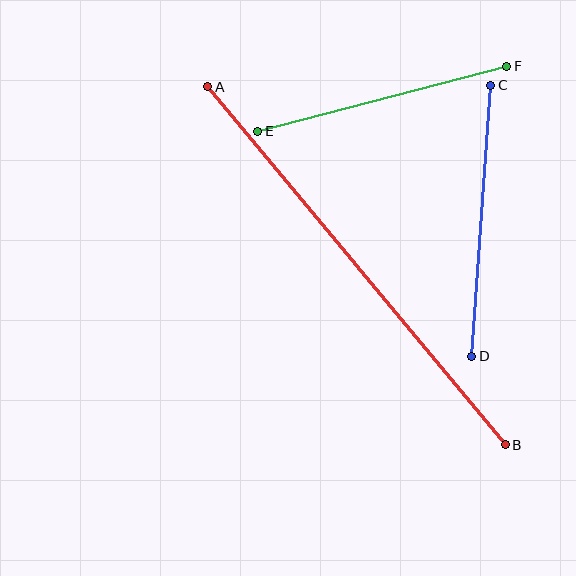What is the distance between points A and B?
The distance is approximately 465 pixels.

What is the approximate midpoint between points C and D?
The midpoint is at approximately (481, 221) pixels.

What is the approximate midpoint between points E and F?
The midpoint is at approximately (382, 99) pixels.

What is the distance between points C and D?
The distance is approximately 271 pixels.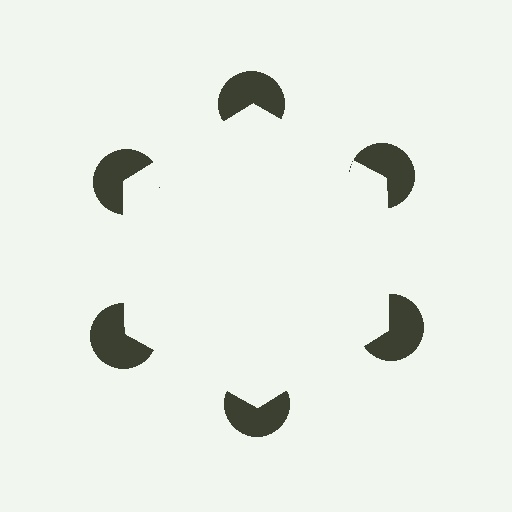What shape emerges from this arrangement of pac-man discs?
An illusory hexagon — its edges are inferred from the aligned wedge cuts in the pac-man discs, not physically drawn.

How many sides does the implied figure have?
6 sides.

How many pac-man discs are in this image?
There are 6 — one at each vertex of the illusory hexagon.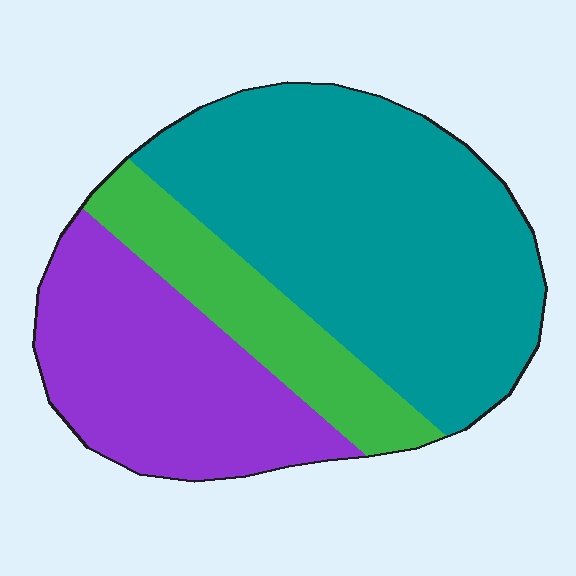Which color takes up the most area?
Teal, at roughly 55%.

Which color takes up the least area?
Green, at roughly 15%.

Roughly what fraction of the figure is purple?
Purple covers about 30% of the figure.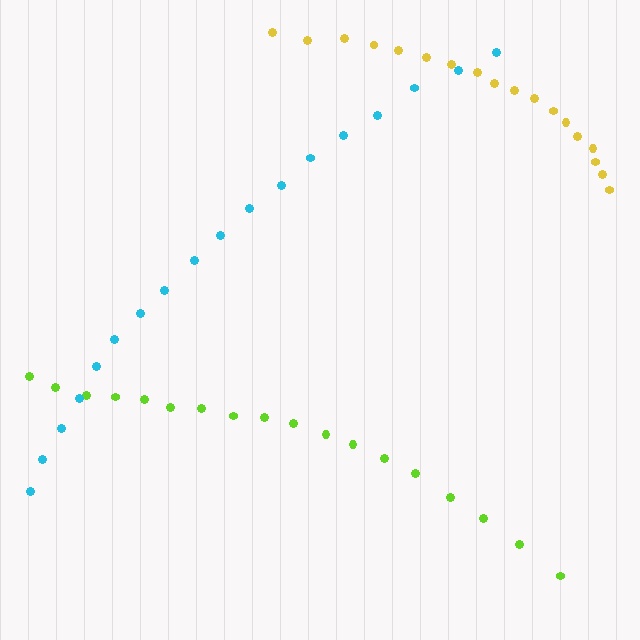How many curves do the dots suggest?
There are 3 distinct paths.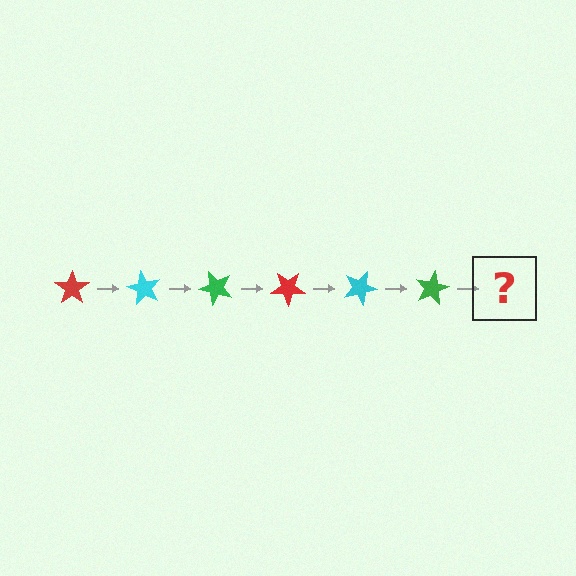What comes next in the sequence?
The next element should be a red star, rotated 360 degrees from the start.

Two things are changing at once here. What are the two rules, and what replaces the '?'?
The two rules are that it rotates 60 degrees each step and the color cycles through red, cyan, and green. The '?' should be a red star, rotated 360 degrees from the start.